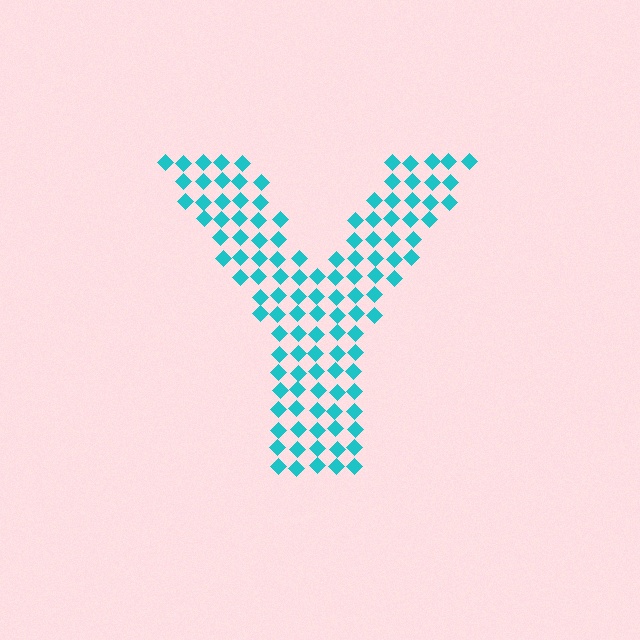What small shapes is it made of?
It is made of small diamonds.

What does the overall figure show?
The overall figure shows the letter Y.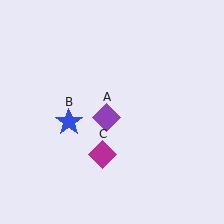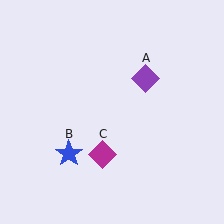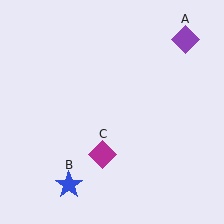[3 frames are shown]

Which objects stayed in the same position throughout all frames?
Magenta diamond (object C) remained stationary.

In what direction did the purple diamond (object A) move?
The purple diamond (object A) moved up and to the right.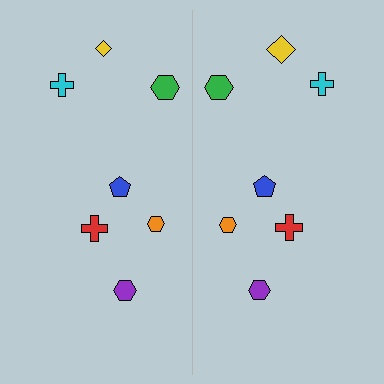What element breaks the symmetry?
The yellow diamond on the right side has a different size than its mirror counterpart.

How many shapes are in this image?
There are 14 shapes in this image.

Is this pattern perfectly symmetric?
No, the pattern is not perfectly symmetric. The yellow diamond on the right side has a different size than its mirror counterpart.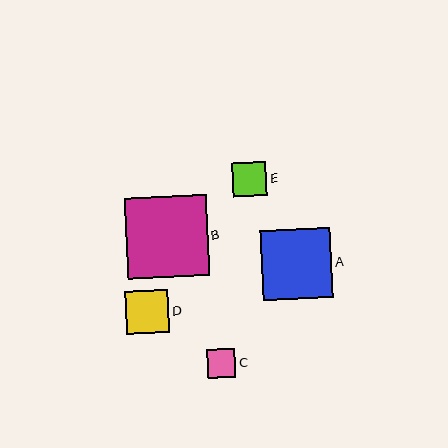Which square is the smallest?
Square C is the smallest with a size of approximately 29 pixels.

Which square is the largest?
Square B is the largest with a size of approximately 82 pixels.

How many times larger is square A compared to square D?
Square A is approximately 1.6 times the size of square D.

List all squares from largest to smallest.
From largest to smallest: B, A, D, E, C.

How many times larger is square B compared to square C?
Square B is approximately 2.9 times the size of square C.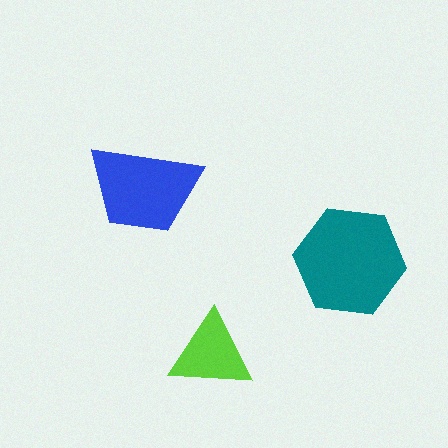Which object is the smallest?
The lime triangle.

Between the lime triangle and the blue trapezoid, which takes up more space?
The blue trapezoid.